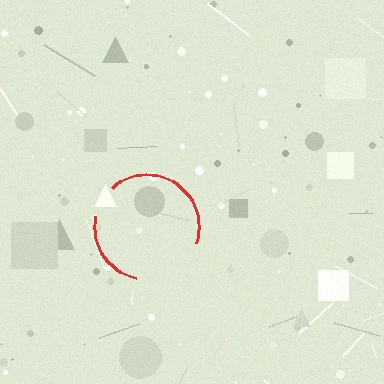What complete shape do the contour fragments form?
The contour fragments form a circle.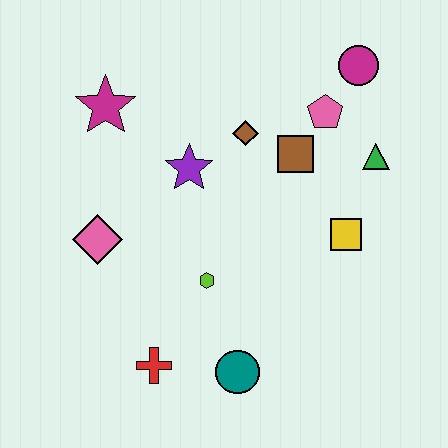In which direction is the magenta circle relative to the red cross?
The magenta circle is above the red cross.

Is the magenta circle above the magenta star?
Yes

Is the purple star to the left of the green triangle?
Yes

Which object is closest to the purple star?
The brown diamond is closest to the purple star.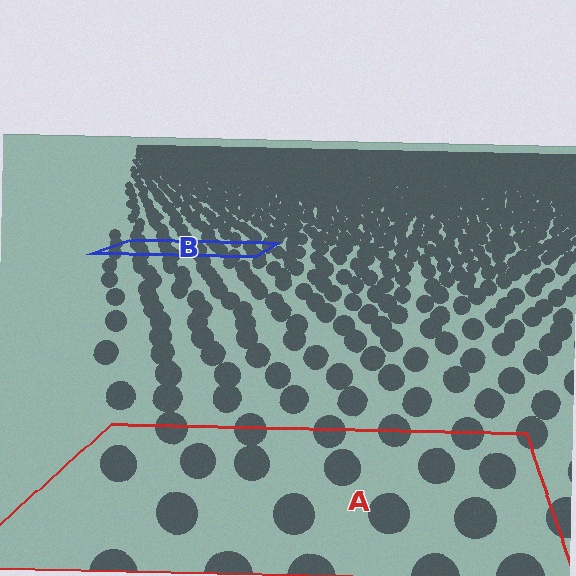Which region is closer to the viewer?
Region A is closer. The texture elements there are larger and more spread out.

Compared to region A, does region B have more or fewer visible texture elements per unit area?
Region B has more texture elements per unit area — they are packed more densely because it is farther away.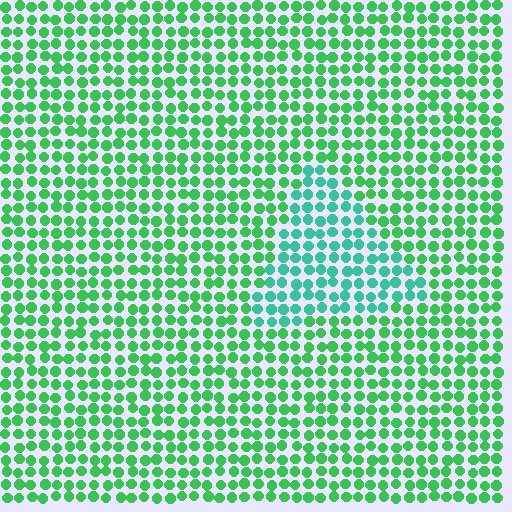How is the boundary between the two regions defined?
The boundary is defined purely by a slight shift in hue (about 31 degrees). Spacing, size, and orientation are identical on both sides.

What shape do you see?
I see a triangle.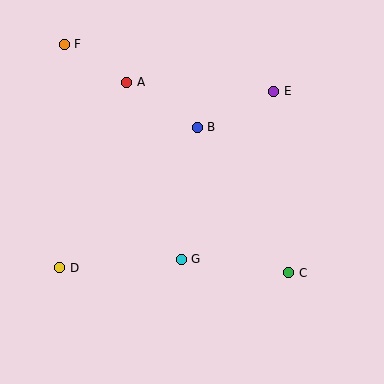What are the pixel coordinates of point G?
Point G is at (181, 259).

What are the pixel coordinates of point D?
Point D is at (60, 268).